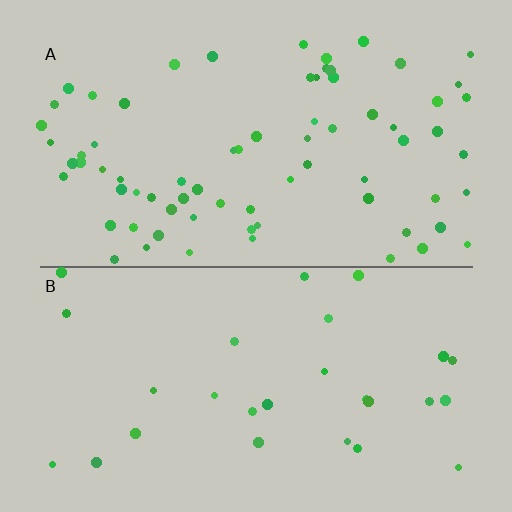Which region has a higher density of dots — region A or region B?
A (the top).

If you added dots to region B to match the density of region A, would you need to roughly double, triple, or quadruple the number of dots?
Approximately triple.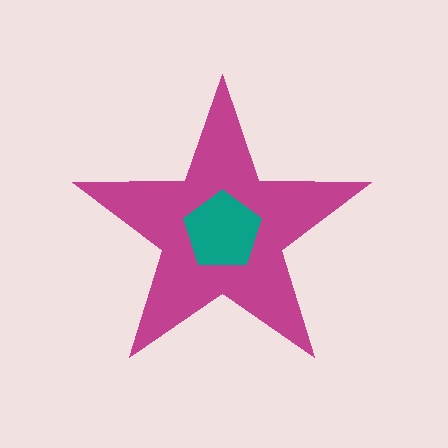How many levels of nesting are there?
2.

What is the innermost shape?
The teal pentagon.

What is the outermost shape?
The magenta star.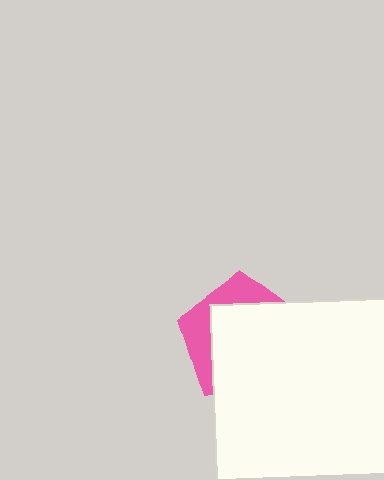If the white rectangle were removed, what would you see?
You would see the complete pink pentagon.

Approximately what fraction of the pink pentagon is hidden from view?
Roughly 68% of the pink pentagon is hidden behind the white rectangle.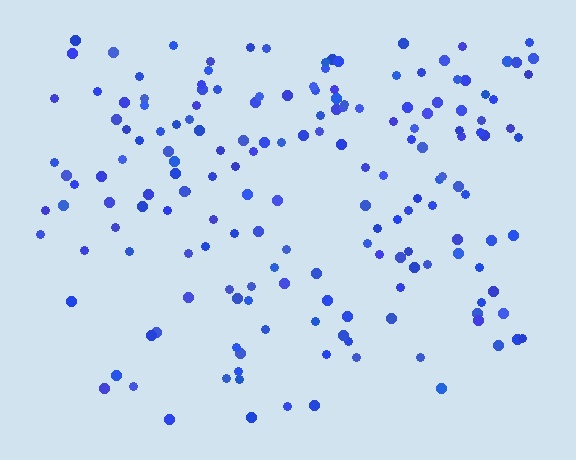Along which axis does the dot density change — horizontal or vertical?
Vertical.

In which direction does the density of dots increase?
From bottom to top, with the top side densest.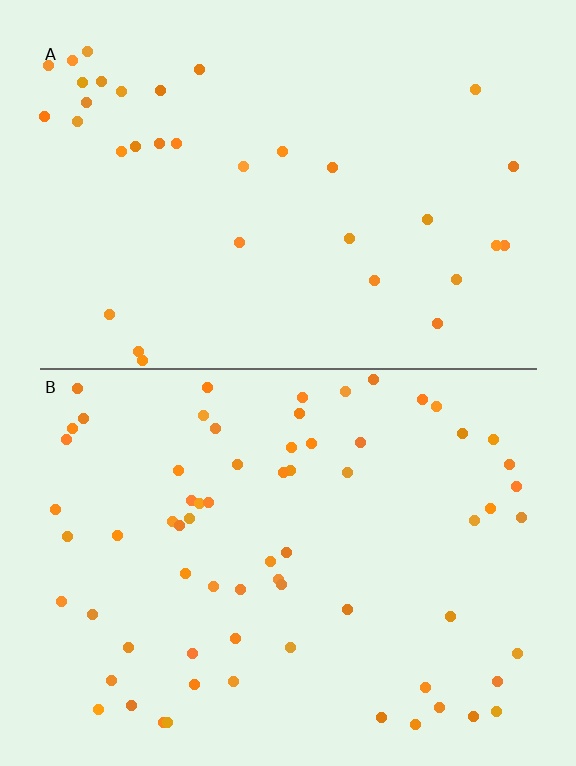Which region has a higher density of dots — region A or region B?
B (the bottom).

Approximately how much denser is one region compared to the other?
Approximately 2.0× — region B over region A.